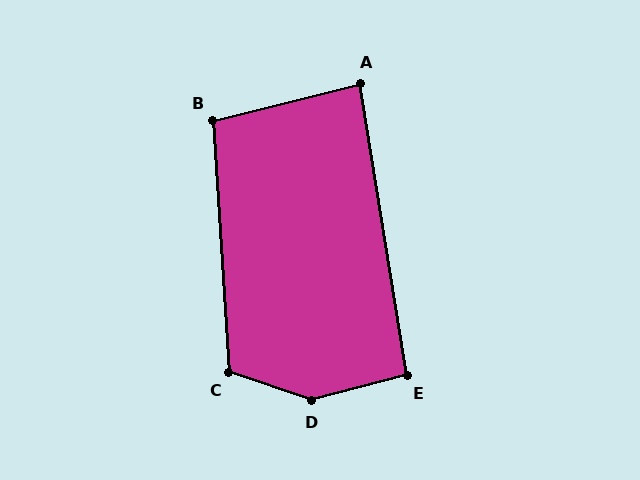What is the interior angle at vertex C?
Approximately 112 degrees (obtuse).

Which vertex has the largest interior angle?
D, at approximately 146 degrees.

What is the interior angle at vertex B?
Approximately 100 degrees (obtuse).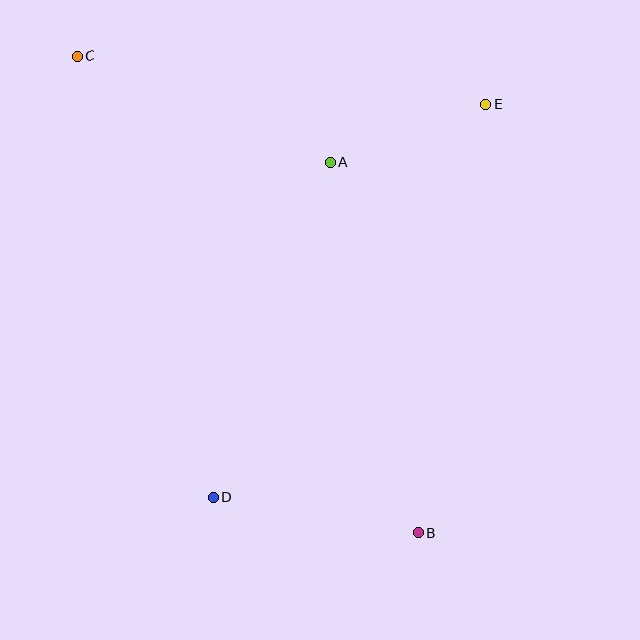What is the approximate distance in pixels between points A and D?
The distance between A and D is approximately 355 pixels.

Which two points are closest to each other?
Points A and E are closest to each other.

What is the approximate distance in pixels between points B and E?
The distance between B and E is approximately 434 pixels.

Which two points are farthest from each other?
Points B and C are farthest from each other.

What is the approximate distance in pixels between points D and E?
The distance between D and E is approximately 478 pixels.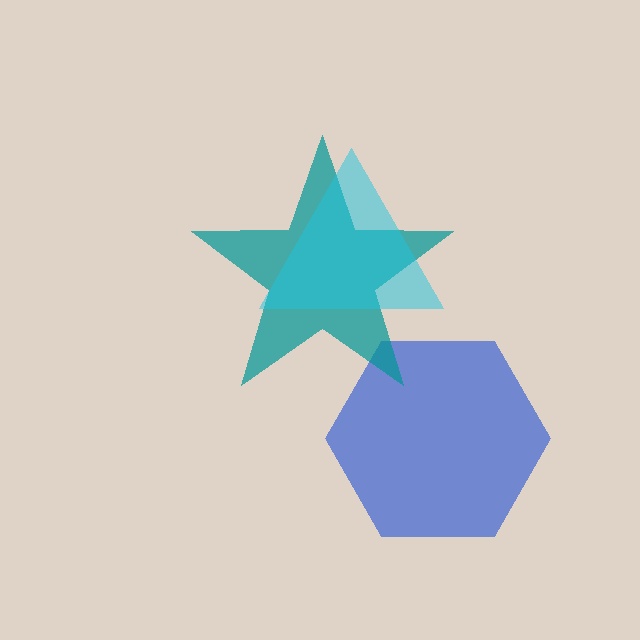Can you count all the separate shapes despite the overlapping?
Yes, there are 3 separate shapes.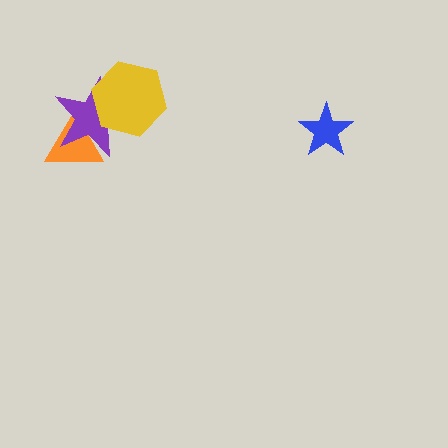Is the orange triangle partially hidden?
Yes, it is partially covered by another shape.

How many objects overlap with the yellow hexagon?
1 object overlaps with the yellow hexagon.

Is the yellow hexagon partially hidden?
No, no other shape covers it.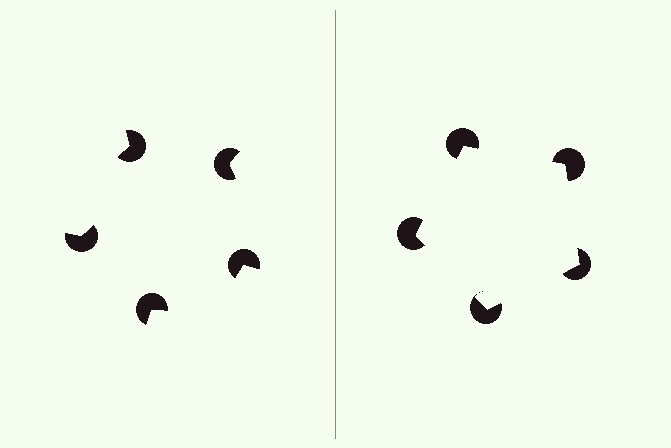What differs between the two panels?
The pac-man discs are positioned identically on both sides; only the wedge orientations differ. On the right they align to a pentagon; on the left they are misaligned.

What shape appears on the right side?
An illusory pentagon.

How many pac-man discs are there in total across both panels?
10 — 5 on each side.